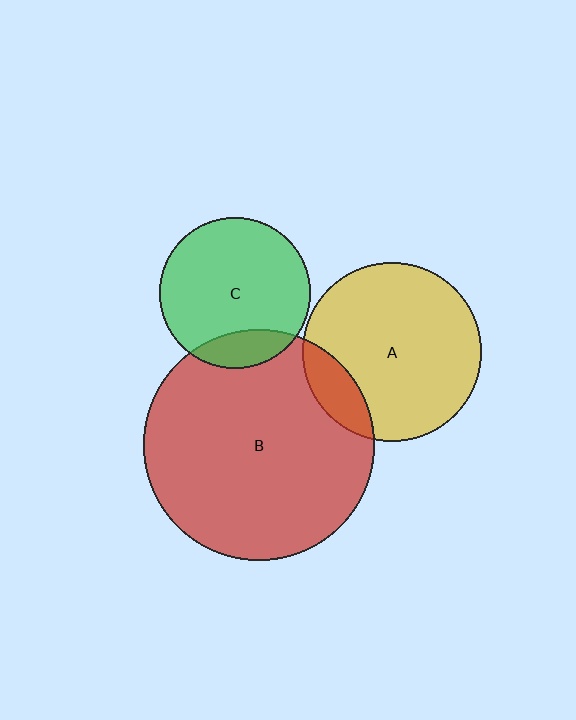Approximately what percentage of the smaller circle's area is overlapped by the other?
Approximately 15%.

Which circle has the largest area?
Circle B (red).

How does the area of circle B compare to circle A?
Approximately 1.7 times.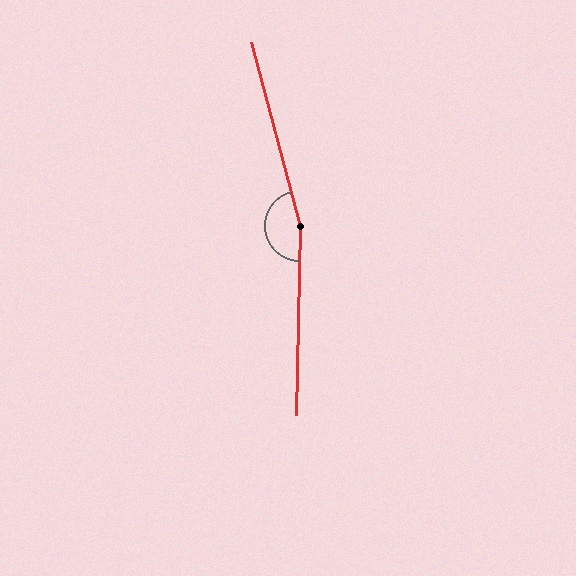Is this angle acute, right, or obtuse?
It is obtuse.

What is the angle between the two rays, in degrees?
Approximately 164 degrees.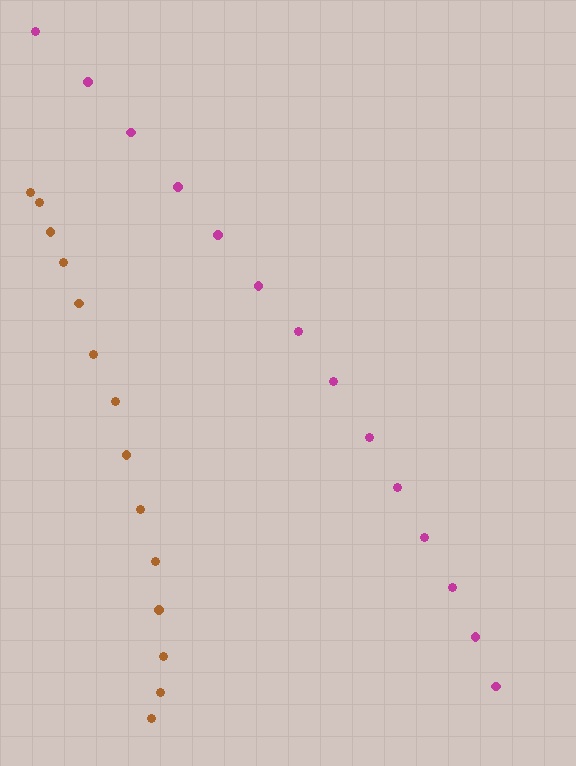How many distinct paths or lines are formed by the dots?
There are 2 distinct paths.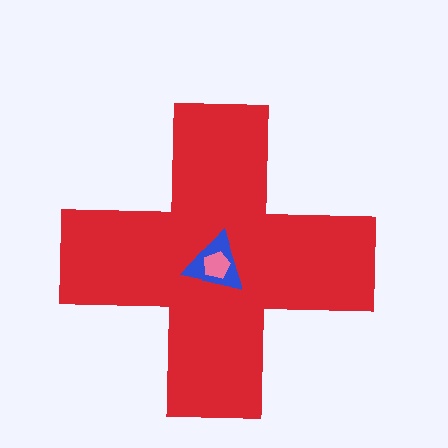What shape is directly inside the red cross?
The blue triangle.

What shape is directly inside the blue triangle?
The pink pentagon.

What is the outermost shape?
The red cross.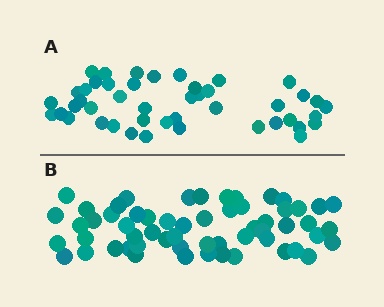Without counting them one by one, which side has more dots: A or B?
Region B (the bottom region) has more dots.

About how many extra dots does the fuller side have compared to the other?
Region B has approximately 15 more dots than region A.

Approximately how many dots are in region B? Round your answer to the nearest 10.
About 60 dots. (The exact count is 58, which rounds to 60.)